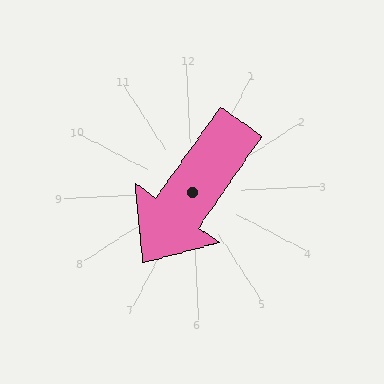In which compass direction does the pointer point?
Southwest.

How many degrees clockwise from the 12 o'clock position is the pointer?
Approximately 218 degrees.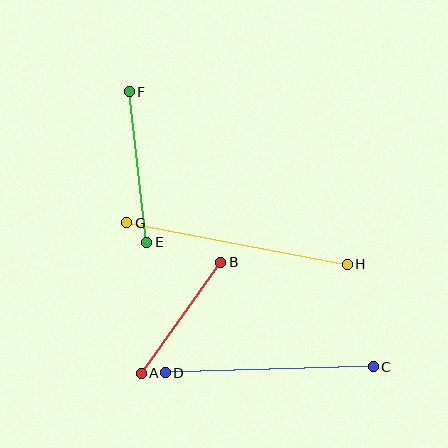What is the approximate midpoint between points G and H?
The midpoint is at approximately (237, 243) pixels.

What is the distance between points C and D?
The distance is approximately 208 pixels.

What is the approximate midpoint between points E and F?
The midpoint is at approximately (138, 167) pixels.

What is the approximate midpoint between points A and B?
The midpoint is at approximately (181, 318) pixels.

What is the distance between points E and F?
The distance is approximately 152 pixels.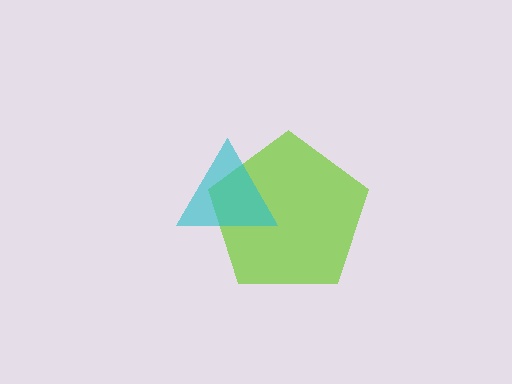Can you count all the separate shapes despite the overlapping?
Yes, there are 2 separate shapes.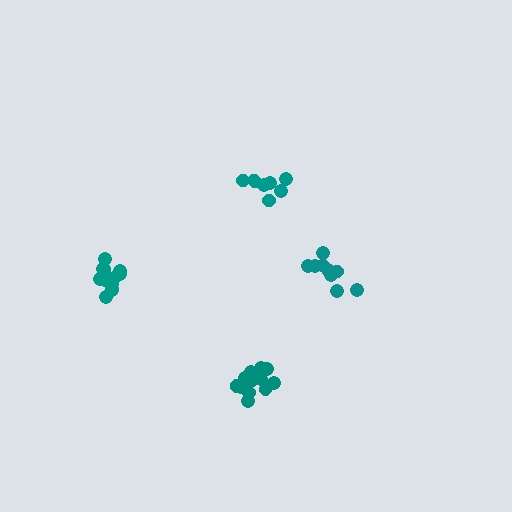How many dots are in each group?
Group 1: 10 dots, Group 2: 13 dots, Group 3: 13 dots, Group 4: 8 dots (44 total).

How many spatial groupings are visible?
There are 4 spatial groupings.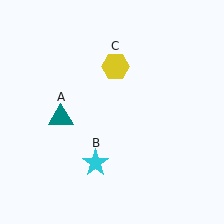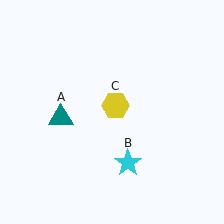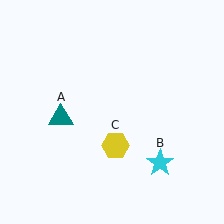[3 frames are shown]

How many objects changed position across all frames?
2 objects changed position: cyan star (object B), yellow hexagon (object C).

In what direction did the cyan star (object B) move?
The cyan star (object B) moved right.